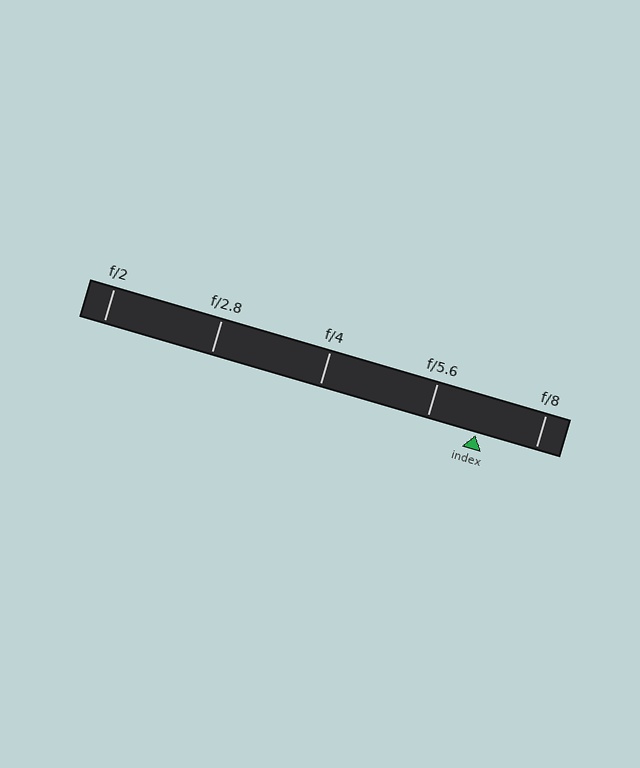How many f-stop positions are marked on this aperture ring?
There are 5 f-stop positions marked.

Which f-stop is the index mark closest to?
The index mark is closest to f/5.6.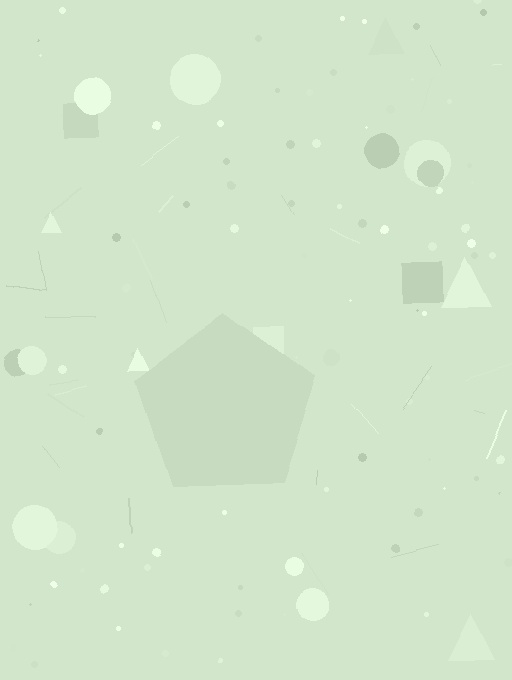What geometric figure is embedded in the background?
A pentagon is embedded in the background.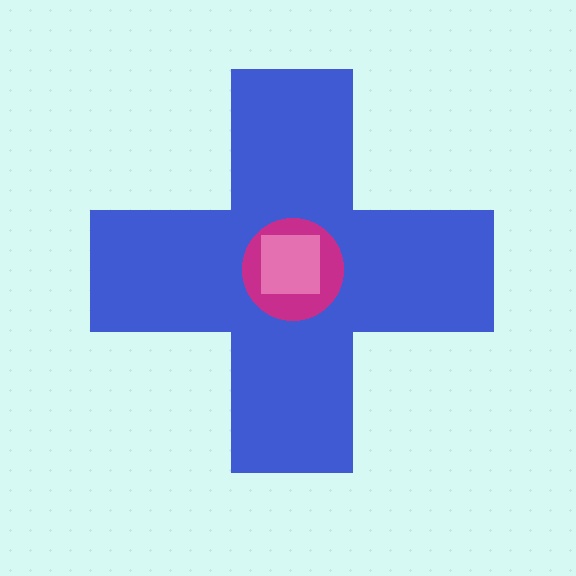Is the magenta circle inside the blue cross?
Yes.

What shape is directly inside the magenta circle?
The pink square.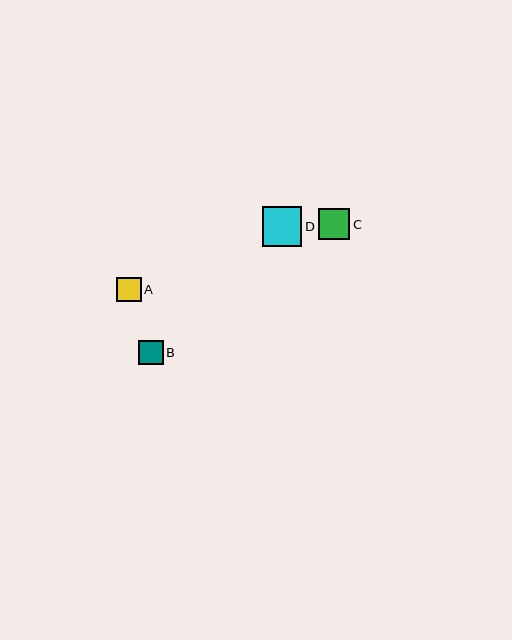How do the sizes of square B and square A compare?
Square B and square A are approximately the same size.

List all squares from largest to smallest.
From largest to smallest: D, C, B, A.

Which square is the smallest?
Square A is the smallest with a size of approximately 24 pixels.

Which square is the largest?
Square D is the largest with a size of approximately 40 pixels.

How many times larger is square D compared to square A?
Square D is approximately 1.6 times the size of square A.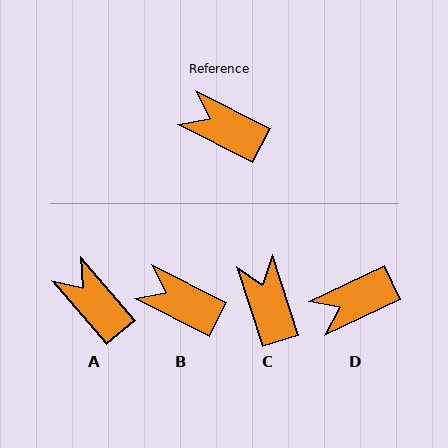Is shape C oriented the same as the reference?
No, it is off by about 46 degrees.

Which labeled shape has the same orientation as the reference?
B.